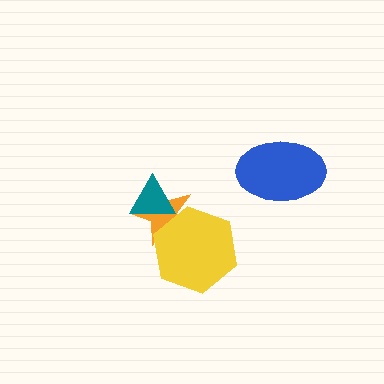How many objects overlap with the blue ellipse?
0 objects overlap with the blue ellipse.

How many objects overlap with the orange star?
2 objects overlap with the orange star.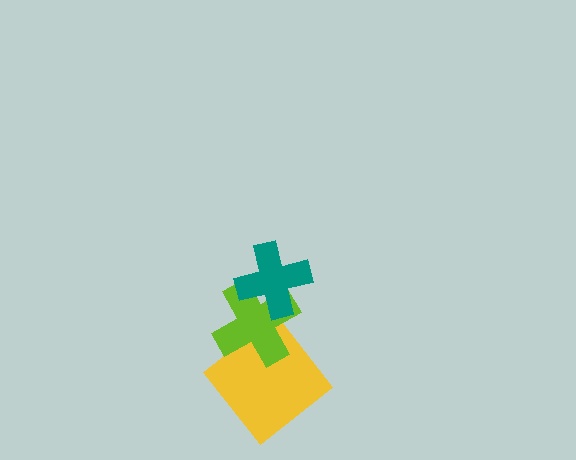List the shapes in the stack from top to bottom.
From top to bottom: the teal cross, the lime cross, the yellow diamond.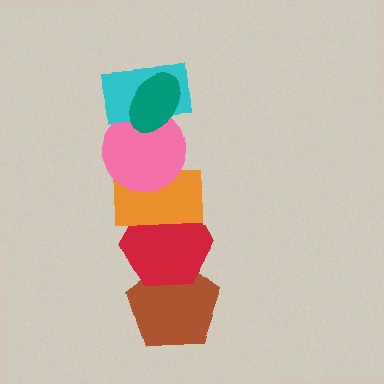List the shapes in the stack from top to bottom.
From top to bottom: the teal ellipse, the cyan rectangle, the pink circle, the orange rectangle, the red hexagon, the brown pentagon.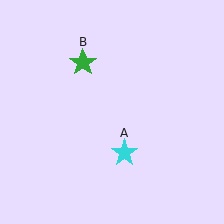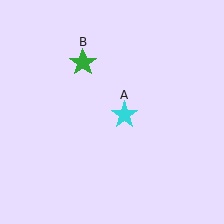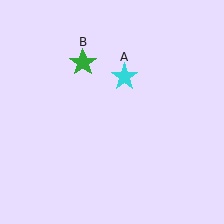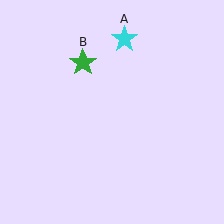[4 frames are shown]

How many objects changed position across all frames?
1 object changed position: cyan star (object A).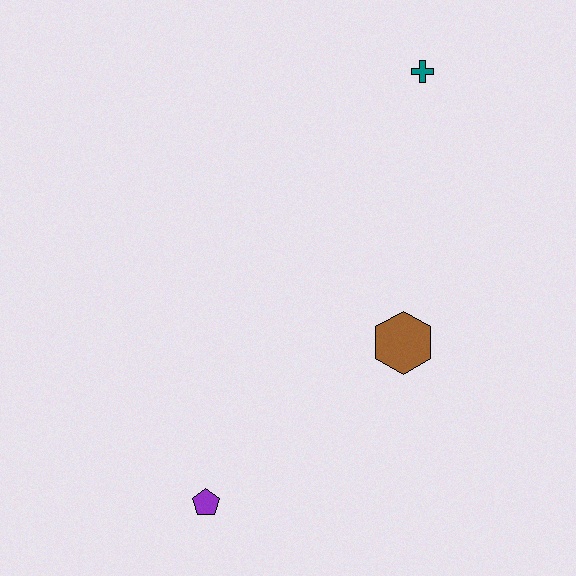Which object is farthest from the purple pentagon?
The teal cross is farthest from the purple pentagon.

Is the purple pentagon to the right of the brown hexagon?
No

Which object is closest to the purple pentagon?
The brown hexagon is closest to the purple pentagon.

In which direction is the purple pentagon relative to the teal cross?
The purple pentagon is below the teal cross.